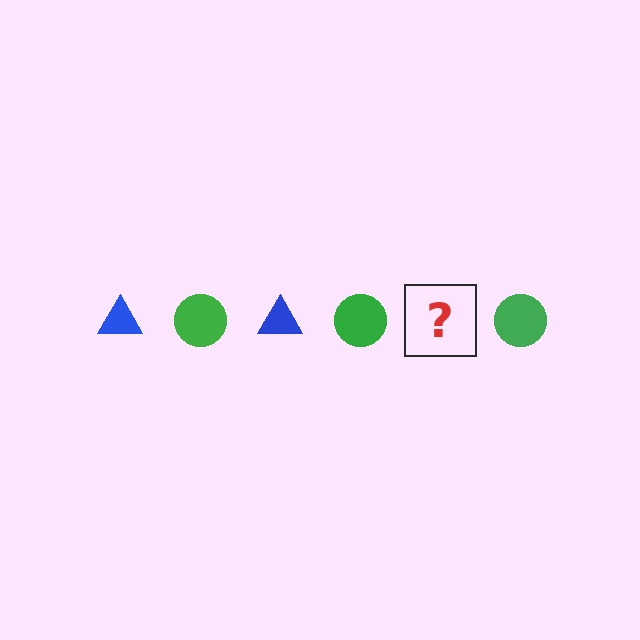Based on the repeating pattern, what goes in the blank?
The blank should be a blue triangle.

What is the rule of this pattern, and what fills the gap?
The rule is that the pattern alternates between blue triangle and green circle. The gap should be filled with a blue triangle.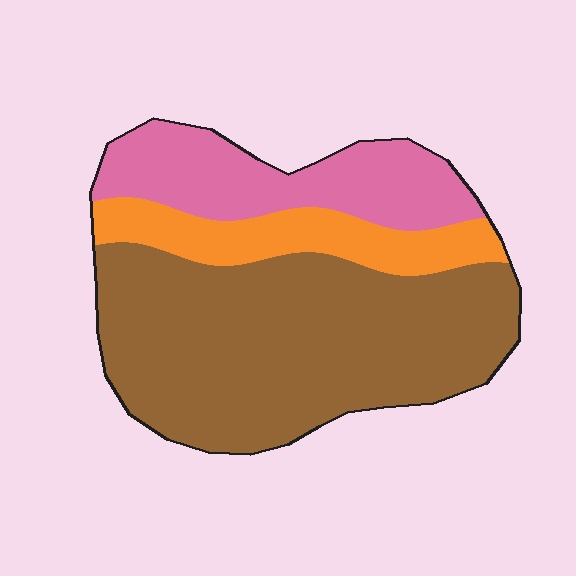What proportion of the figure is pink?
Pink covers 24% of the figure.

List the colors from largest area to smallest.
From largest to smallest: brown, pink, orange.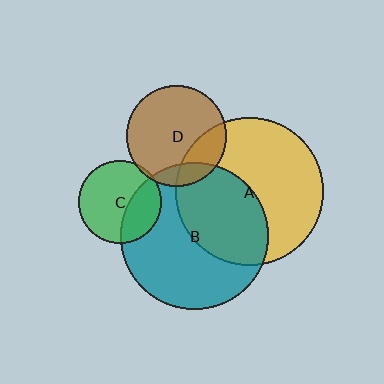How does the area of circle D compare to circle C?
Approximately 1.5 times.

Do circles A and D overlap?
Yes.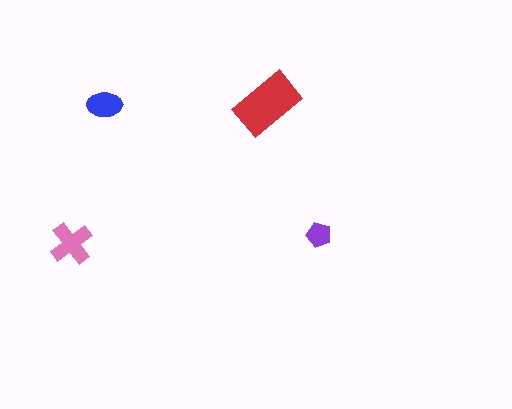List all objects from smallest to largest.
The purple pentagon, the blue ellipse, the pink cross, the red rectangle.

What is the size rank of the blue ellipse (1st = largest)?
3rd.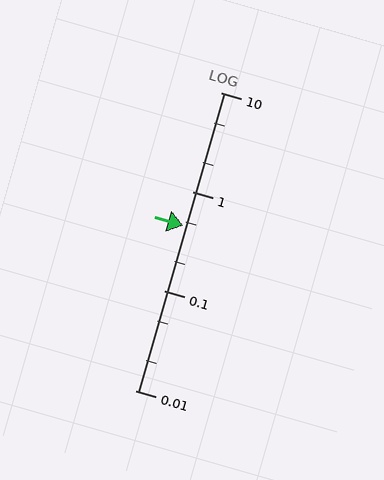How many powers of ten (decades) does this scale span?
The scale spans 3 decades, from 0.01 to 10.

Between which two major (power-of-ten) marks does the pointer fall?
The pointer is between 0.1 and 1.